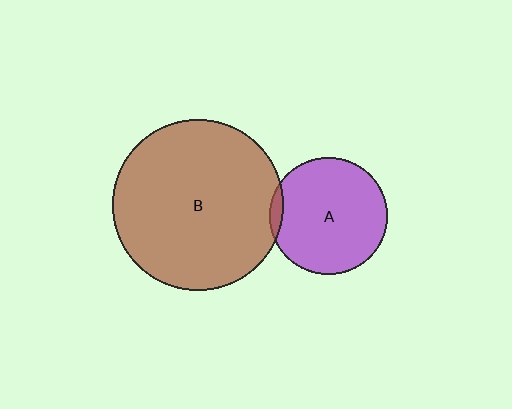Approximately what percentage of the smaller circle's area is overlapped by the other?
Approximately 5%.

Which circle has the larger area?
Circle B (brown).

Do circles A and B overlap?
Yes.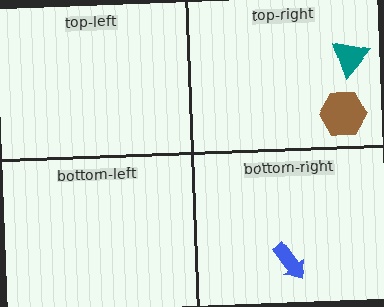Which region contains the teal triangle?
The top-right region.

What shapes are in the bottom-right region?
The blue arrow.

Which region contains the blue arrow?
The bottom-right region.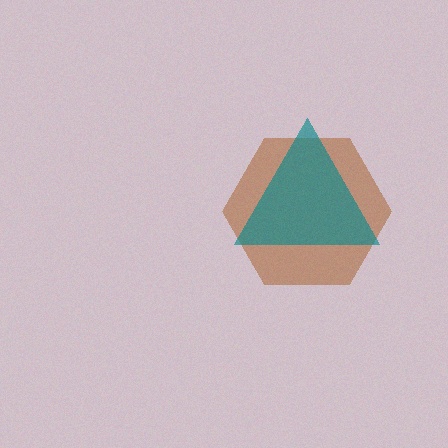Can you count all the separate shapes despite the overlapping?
Yes, there are 2 separate shapes.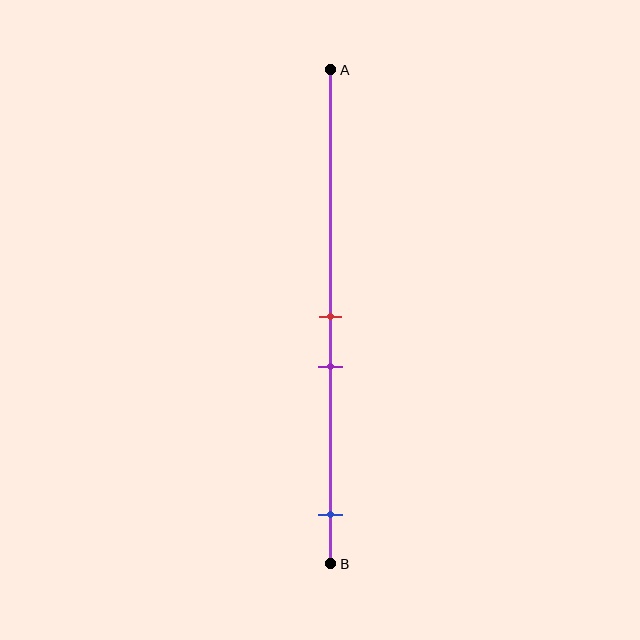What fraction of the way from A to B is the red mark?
The red mark is approximately 50% (0.5) of the way from A to B.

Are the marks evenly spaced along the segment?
No, the marks are not evenly spaced.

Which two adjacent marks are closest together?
The red and purple marks are the closest adjacent pair.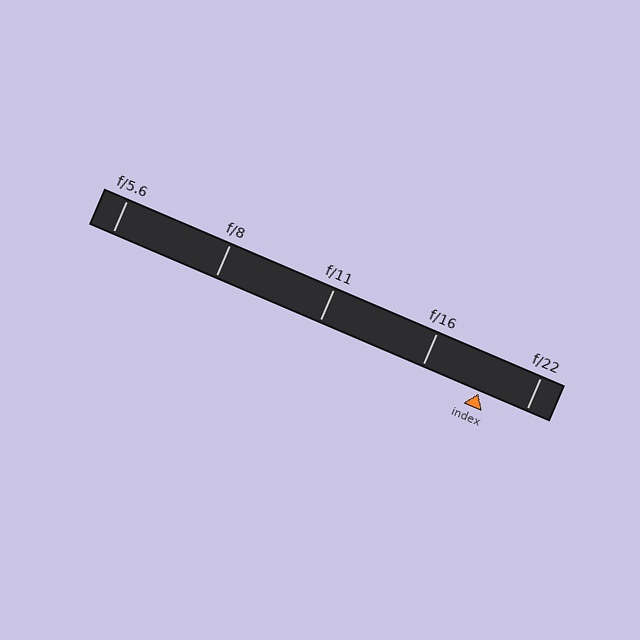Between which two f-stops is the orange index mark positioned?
The index mark is between f/16 and f/22.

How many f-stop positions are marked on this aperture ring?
There are 5 f-stop positions marked.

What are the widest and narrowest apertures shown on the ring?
The widest aperture shown is f/5.6 and the narrowest is f/22.